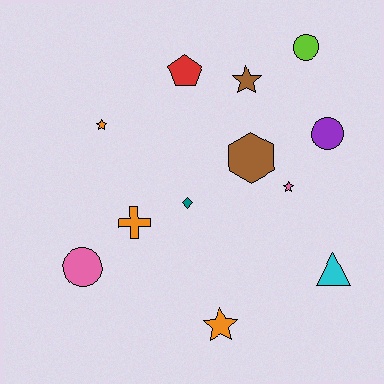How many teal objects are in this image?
There is 1 teal object.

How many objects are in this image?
There are 12 objects.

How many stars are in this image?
There are 4 stars.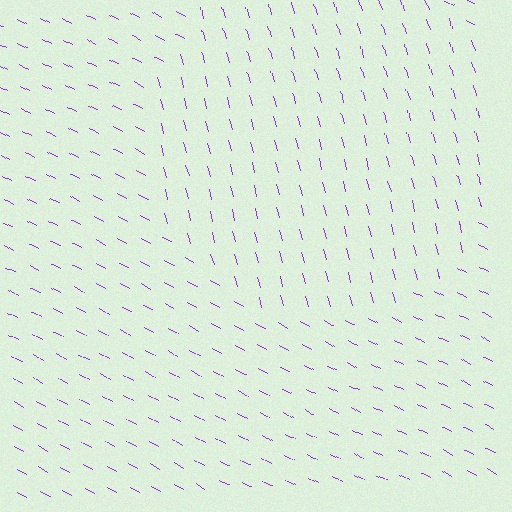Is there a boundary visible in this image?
Yes, there is a texture boundary formed by a change in line orientation.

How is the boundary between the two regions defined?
The boundary is defined purely by a change in line orientation (approximately 45 degrees difference). All lines are the same color and thickness.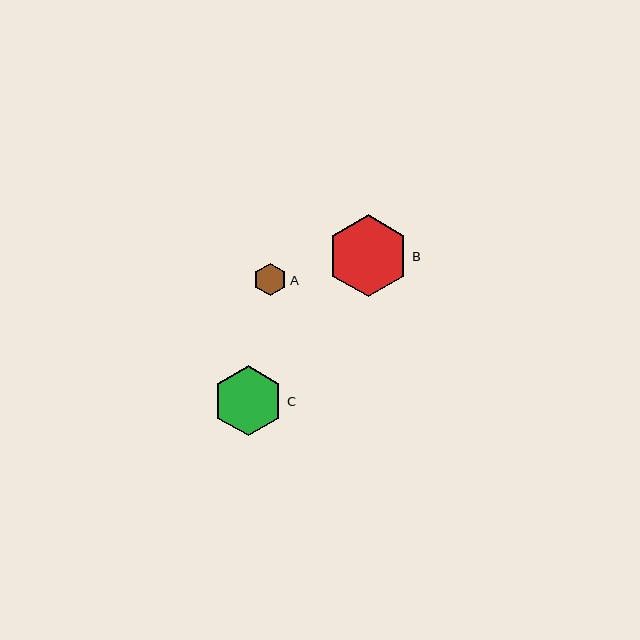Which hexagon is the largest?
Hexagon B is the largest with a size of approximately 82 pixels.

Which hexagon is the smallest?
Hexagon A is the smallest with a size of approximately 33 pixels.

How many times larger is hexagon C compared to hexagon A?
Hexagon C is approximately 2.1 times the size of hexagon A.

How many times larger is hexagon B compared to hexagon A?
Hexagon B is approximately 2.5 times the size of hexagon A.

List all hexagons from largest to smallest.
From largest to smallest: B, C, A.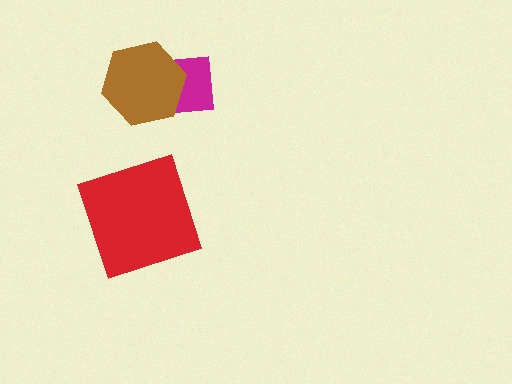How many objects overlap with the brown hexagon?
1 object overlaps with the brown hexagon.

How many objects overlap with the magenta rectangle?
1 object overlaps with the magenta rectangle.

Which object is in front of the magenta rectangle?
The brown hexagon is in front of the magenta rectangle.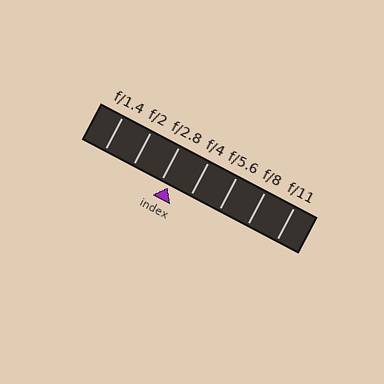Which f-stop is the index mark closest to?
The index mark is closest to f/2.8.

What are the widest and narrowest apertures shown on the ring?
The widest aperture shown is f/1.4 and the narrowest is f/11.